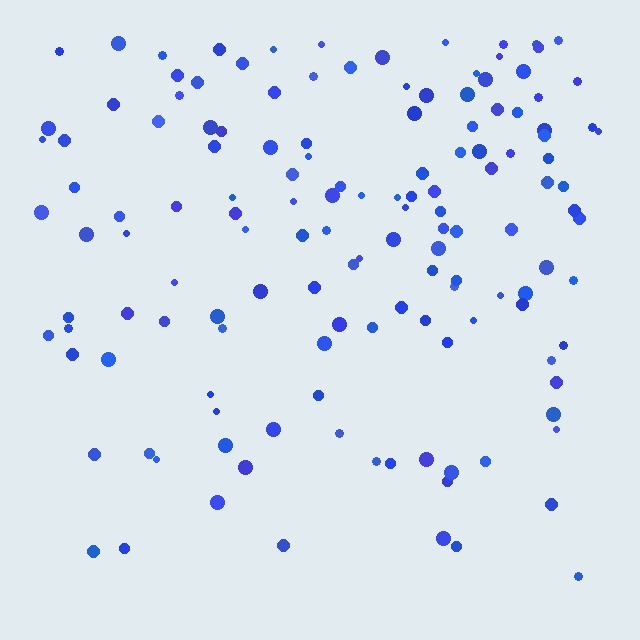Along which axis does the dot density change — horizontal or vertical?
Vertical.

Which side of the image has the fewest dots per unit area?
The bottom.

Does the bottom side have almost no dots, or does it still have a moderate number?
Still a moderate number, just noticeably fewer than the top.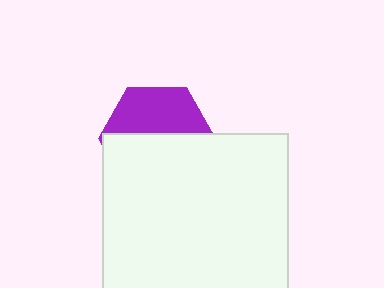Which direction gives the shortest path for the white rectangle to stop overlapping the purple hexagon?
Moving down gives the shortest separation.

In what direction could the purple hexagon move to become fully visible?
The purple hexagon could move up. That would shift it out from behind the white rectangle entirely.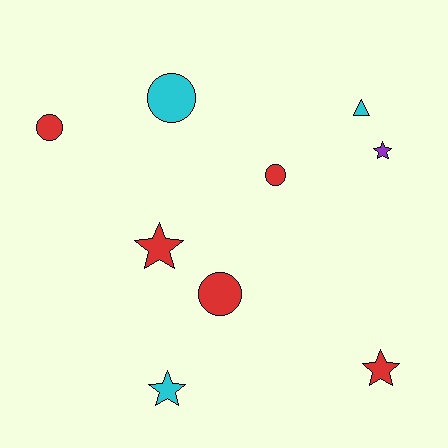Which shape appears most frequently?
Star, with 4 objects.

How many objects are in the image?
There are 9 objects.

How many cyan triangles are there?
There is 1 cyan triangle.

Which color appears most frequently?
Red, with 5 objects.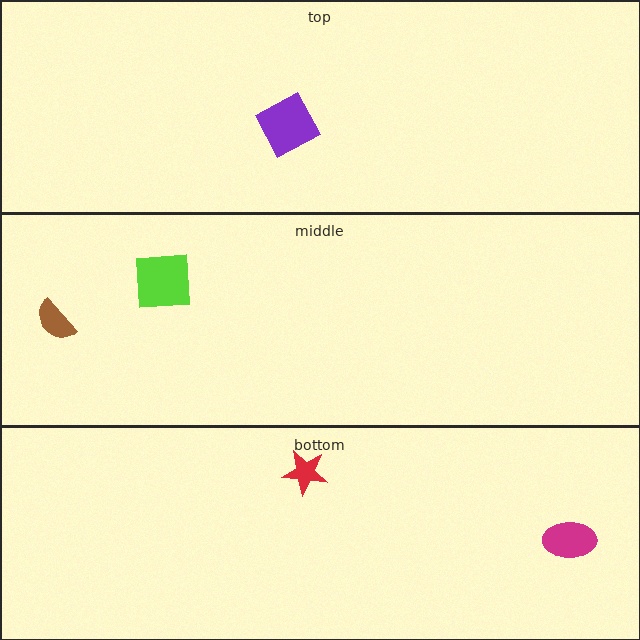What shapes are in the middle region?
The lime square, the brown semicircle.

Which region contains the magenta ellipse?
The bottom region.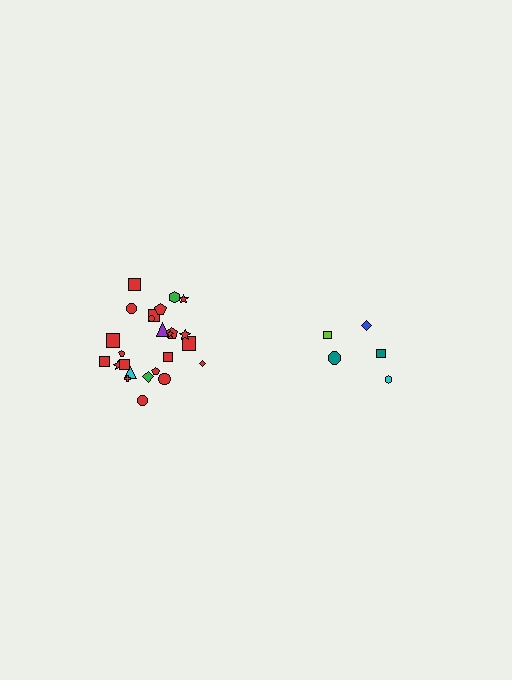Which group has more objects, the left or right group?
The left group.